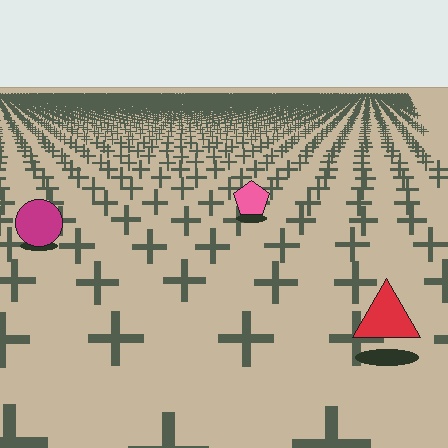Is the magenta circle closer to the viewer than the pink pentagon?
Yes. The magenta circle is closer — you can tell from the texture gradient: the ground texture is coarser near it.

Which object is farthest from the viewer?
The pink pentagon is farthest from the viewer. It appears smaller and the ground texture around it is denser.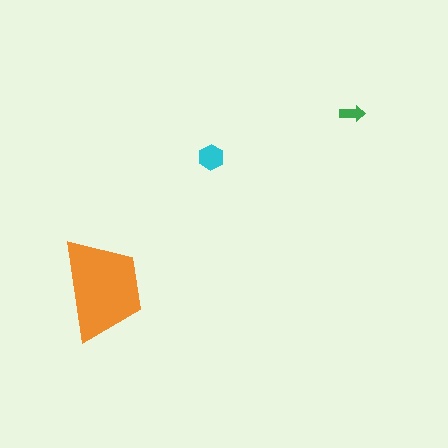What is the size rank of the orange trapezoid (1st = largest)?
1st.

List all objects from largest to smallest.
The orange trapezoid, the cyan hexagon, the green arrow.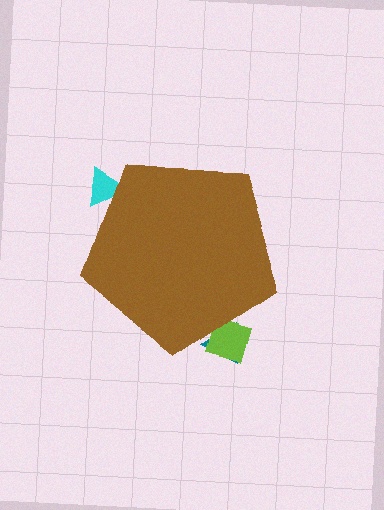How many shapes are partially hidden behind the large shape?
3 shapes are partially hidden.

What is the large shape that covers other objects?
A brown pentagon.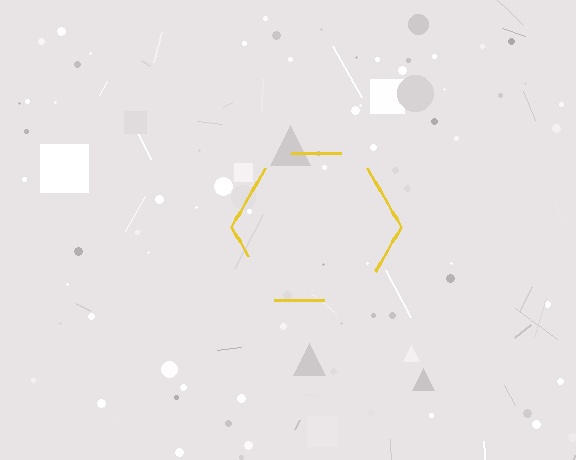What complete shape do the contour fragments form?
The contour fragments form a hexagon.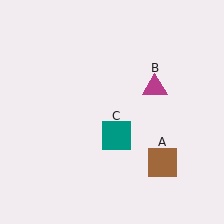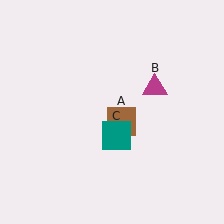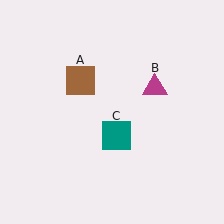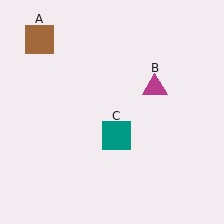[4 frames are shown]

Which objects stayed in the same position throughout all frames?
Magenta triangle (object B) and teal square (object C) remained stationary.